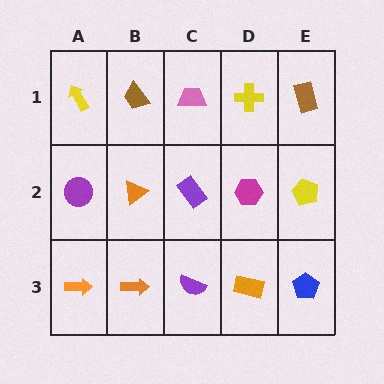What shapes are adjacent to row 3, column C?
A purple rectangle (row 2, column C), an orange arrow (row 3, column B), an orange rectangle (row 3, column D).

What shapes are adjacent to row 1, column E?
A yellow pentagon (row 2, column E), a yellow cross (row 1, column D).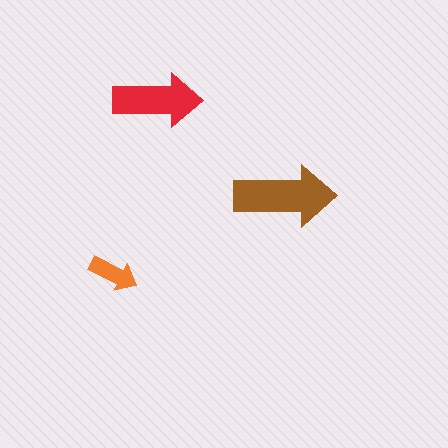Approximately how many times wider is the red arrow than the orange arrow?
About 2 times wider.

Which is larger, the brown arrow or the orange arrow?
The brown one.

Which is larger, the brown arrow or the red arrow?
The brown one.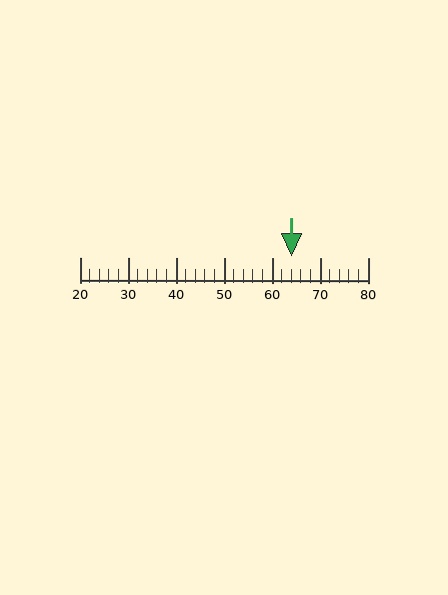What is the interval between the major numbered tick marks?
The major tick marks are spaced 10 units apart.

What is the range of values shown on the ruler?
The ruler shows values from 20 to 80.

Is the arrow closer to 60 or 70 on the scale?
The arrow is closer to 60.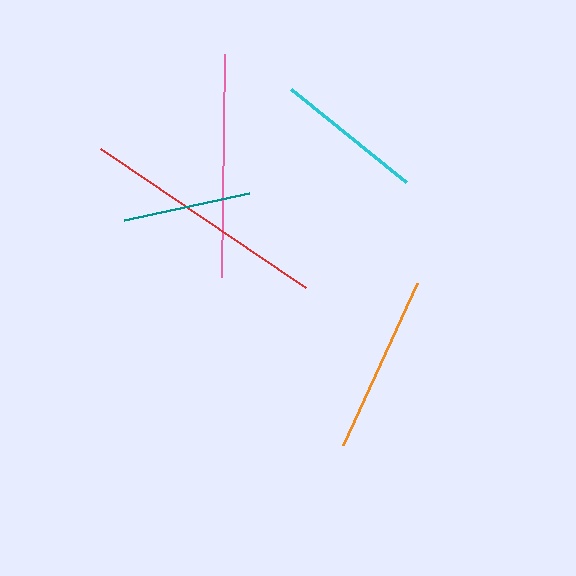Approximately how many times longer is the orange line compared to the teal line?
The orange line is approximately 1.4 times the length of the teal line.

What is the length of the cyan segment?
The cyan segment is approximately 148 pixels long.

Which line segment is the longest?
The red line is the longest at approximately 249 pixels.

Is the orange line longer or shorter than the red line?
The red line is longer than the orange line.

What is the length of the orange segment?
The orange segment is approximately 179 pixels long.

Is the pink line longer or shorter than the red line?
The red line is longer than the pink line.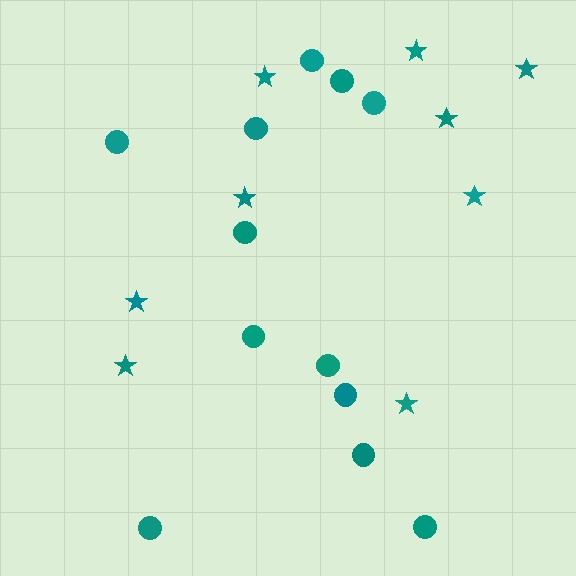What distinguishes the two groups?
There are 2 groups: one group of circles (12) and one group of stars (9).